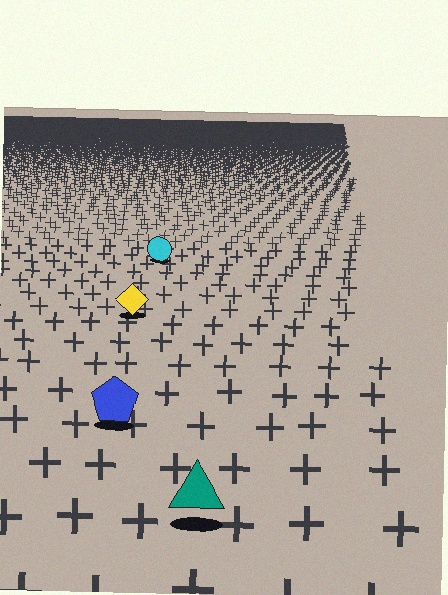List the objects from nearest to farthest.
From nearest to farthest: the teal triangle, the blue pentagon, the yellow diamond, the cyan circle.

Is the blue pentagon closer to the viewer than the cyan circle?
Yes. The blue pentagon is closer — you can tell from the texture gradient: the ground texture is coarser near it.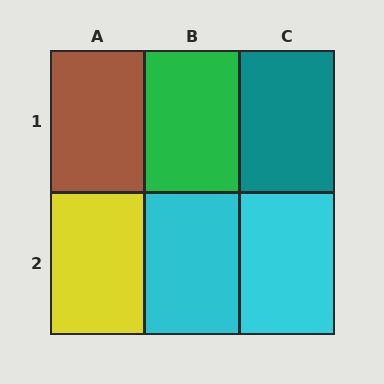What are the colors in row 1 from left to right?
Brown, green, teal.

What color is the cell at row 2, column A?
Yellow.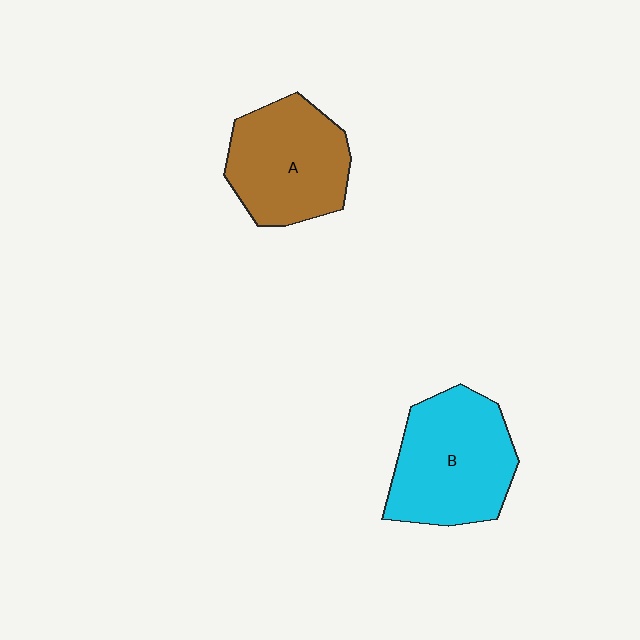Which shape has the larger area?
Shape B (cyan).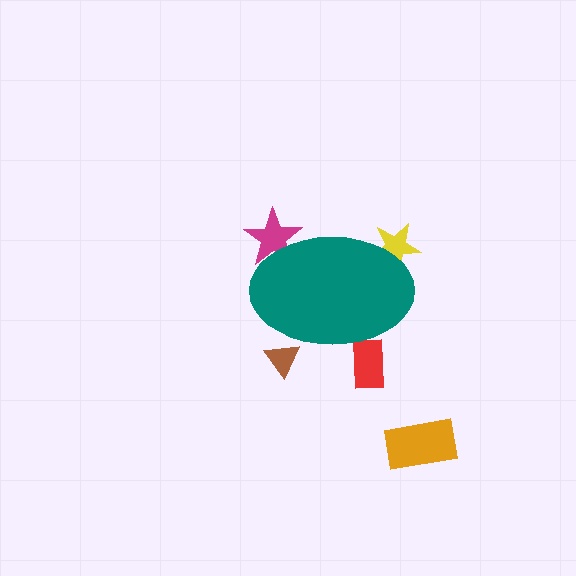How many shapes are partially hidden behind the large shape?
4 shapes are partially hidden.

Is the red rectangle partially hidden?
Yes, the red rectangle is partially hidden behind the teal ellipse.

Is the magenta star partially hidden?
Yes, the magenta star is partially hidden behind the teal ellipse.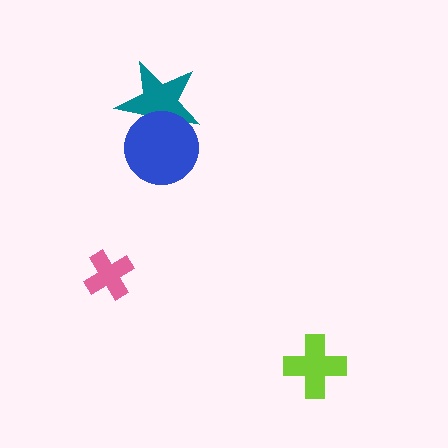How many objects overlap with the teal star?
1 object overlaps with the teal star.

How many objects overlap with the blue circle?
1 object overlaps with the blue circle.